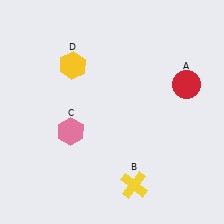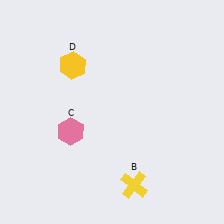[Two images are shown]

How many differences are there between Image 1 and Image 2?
There is 1 difference between the two images.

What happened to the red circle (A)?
The red circle (A) was removed in Image 2. It was in the top-right area of Image 1.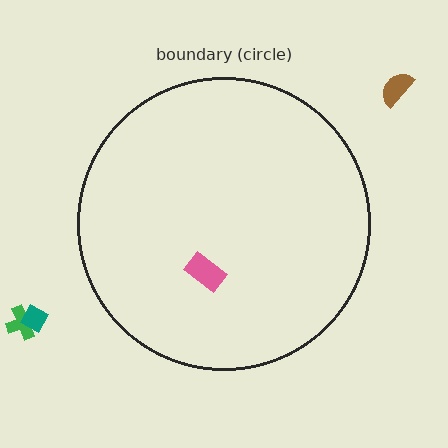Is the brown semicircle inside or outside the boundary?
Outside.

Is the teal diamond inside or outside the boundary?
Outside.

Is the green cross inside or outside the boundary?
Outside.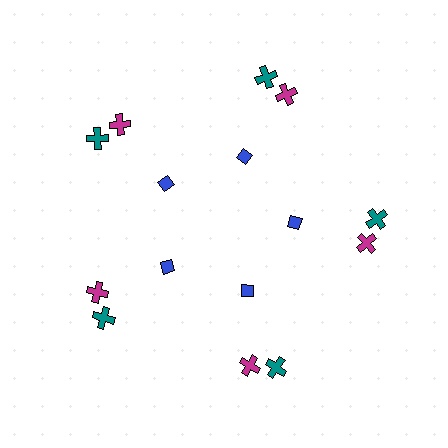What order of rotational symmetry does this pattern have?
This pattern has 5-fold rotational symmetry.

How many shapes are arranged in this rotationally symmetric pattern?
There are 15 shapes, arranged in 5 groups of 3.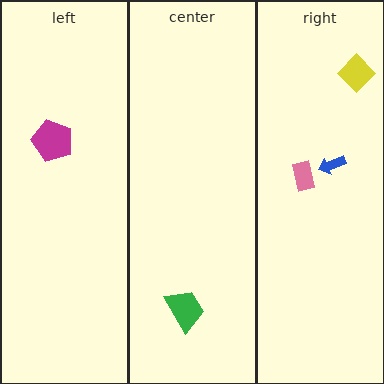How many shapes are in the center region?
1.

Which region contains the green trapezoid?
The center region.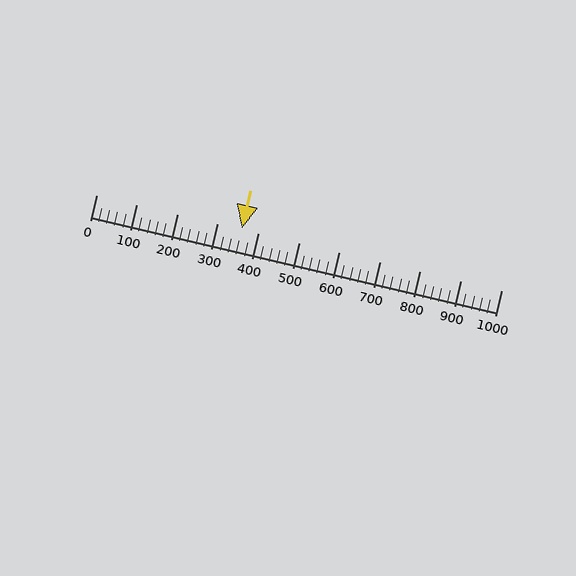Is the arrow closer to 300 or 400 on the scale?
The arrow is closer to 400.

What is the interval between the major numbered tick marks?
The major tick marks are spaced 100 units apart.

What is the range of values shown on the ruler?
The ruler shows values from 0 to 1000.